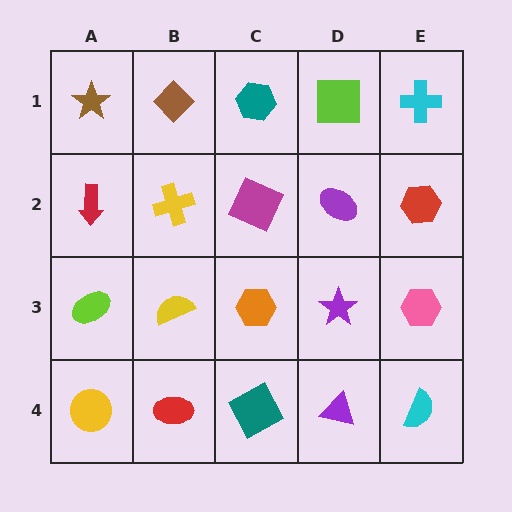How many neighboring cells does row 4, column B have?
3.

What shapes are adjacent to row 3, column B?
A yellow cross (row 2, column B), a red ellipse (row 4, column B), a lime ellipse (row 3, column A), an orange hexagon (row 3, column C).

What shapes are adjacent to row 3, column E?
A red hexagon (row 2, column E), a cyan semicircle (row 4, column E), a purple star (row 3, column D).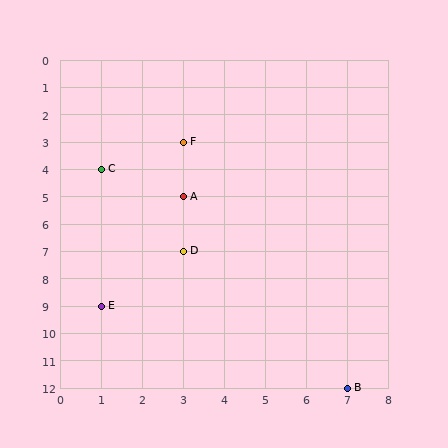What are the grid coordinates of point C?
Point C is at grid coordinates (1, 4).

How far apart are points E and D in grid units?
Points E and D are 2 columns and 2 rows apart (about 2.8 grid units diagonally).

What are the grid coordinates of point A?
Point A is at grid coordinates (3, 5).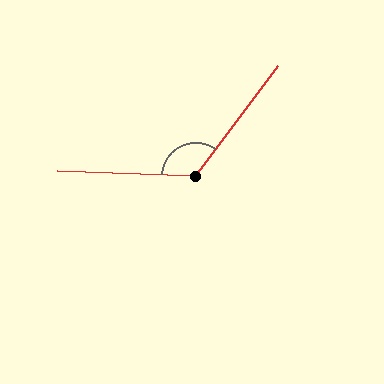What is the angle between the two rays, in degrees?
Approximately 124 degrees.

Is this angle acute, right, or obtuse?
It is obtuse.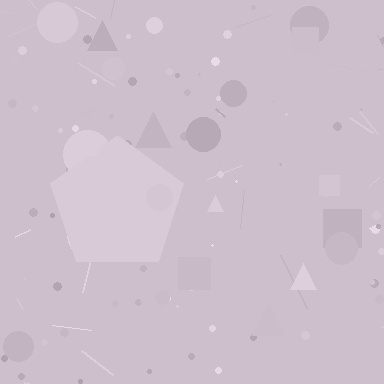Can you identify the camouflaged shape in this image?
The camouflaged shape is a pentagon.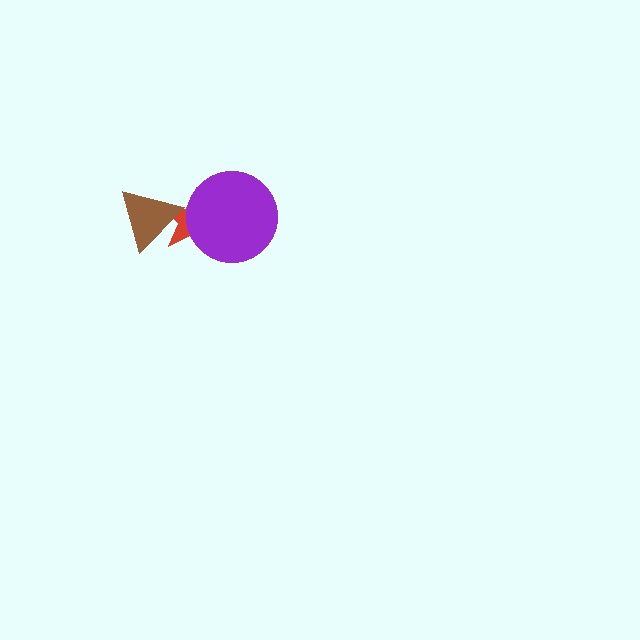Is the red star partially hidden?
Yes, it is partially covered by another shape.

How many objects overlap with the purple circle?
1 object overlaps with the purple circle.